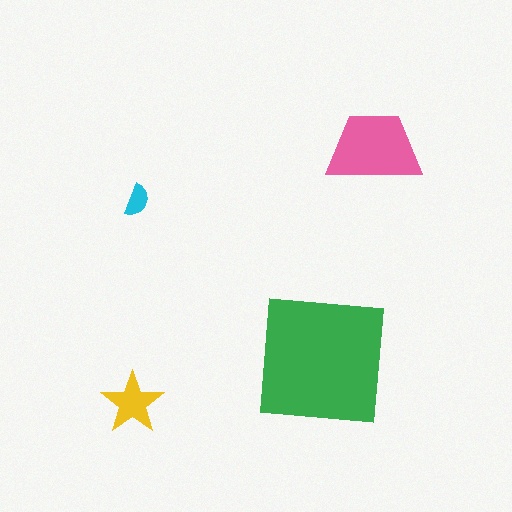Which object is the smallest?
The cyan semicircle.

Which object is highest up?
The pink trapezoid is topmost.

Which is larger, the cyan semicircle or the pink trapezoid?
The pink trapezoid.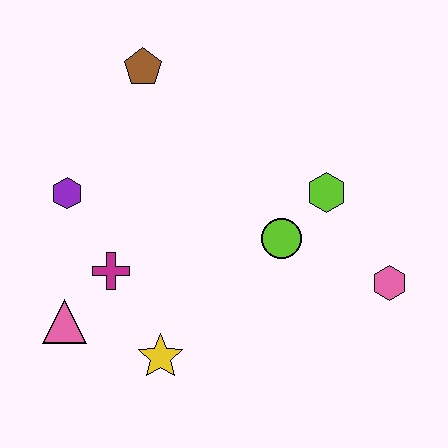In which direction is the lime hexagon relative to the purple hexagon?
The lime hexagon is to the right of the purple hexagon.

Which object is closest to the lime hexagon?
The lime circle is closest to the lime hexagon.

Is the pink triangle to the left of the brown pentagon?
Yes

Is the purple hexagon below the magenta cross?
No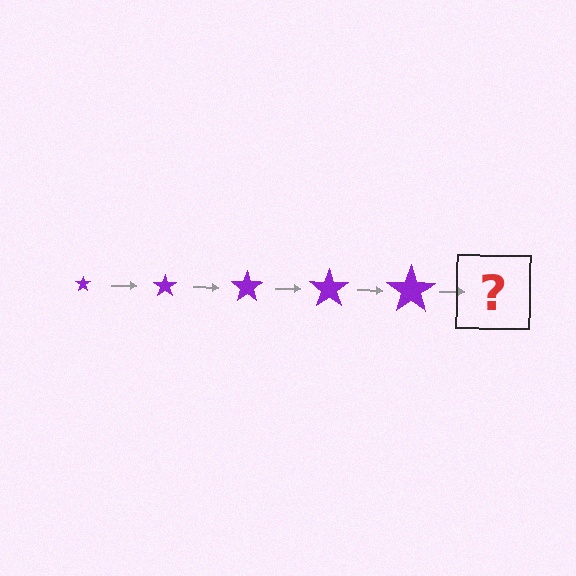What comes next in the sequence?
The next element should be a purple star, larger than the previous one.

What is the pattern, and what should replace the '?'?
The pattern is that the star gets progressively larger each step. The '?' should be a purple star, larger than the previous one.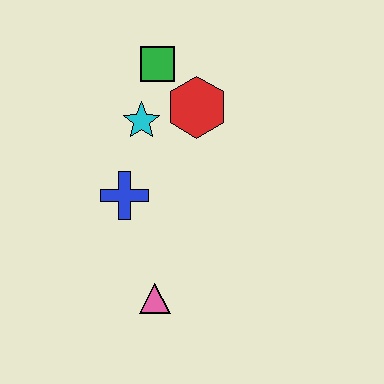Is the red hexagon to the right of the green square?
Yes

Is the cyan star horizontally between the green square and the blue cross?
Yes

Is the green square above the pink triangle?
Yes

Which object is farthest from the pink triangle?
The green square is farthest from the pink triangle.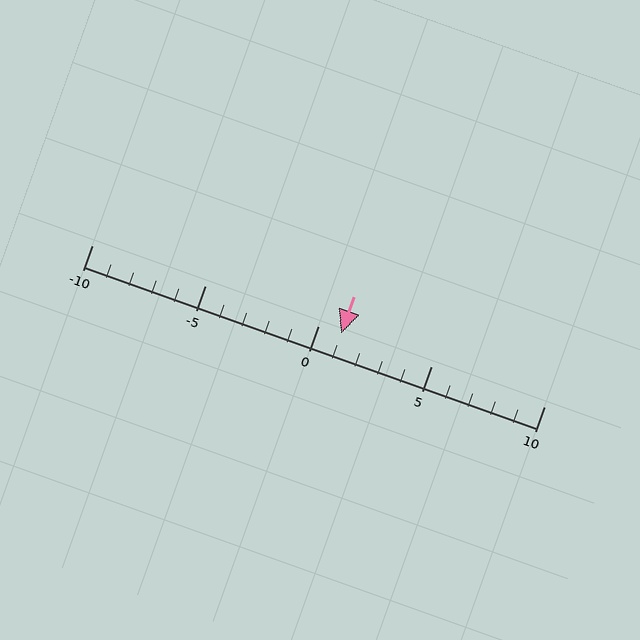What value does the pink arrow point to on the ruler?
The pink arrow points to approximately 1.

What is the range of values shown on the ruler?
The ruler shows values from -10 to 10.